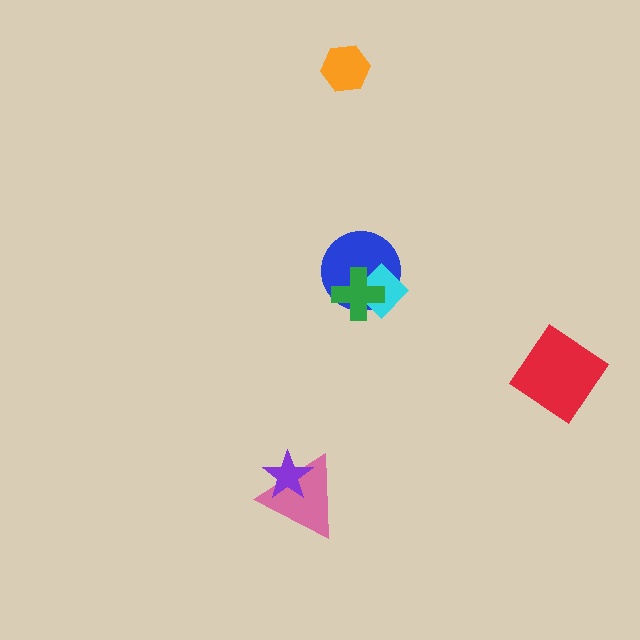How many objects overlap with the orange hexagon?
0 objects overlap with the orange hexagon.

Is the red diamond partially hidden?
No, no other shape covers it.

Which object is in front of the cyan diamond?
The green cross is in front of the cyan diamond.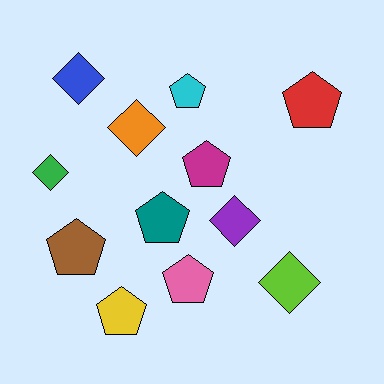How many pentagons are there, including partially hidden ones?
There are 7 pentagons.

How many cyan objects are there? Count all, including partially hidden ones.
There is 1 cyan object.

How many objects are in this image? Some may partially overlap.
There are 12 objects.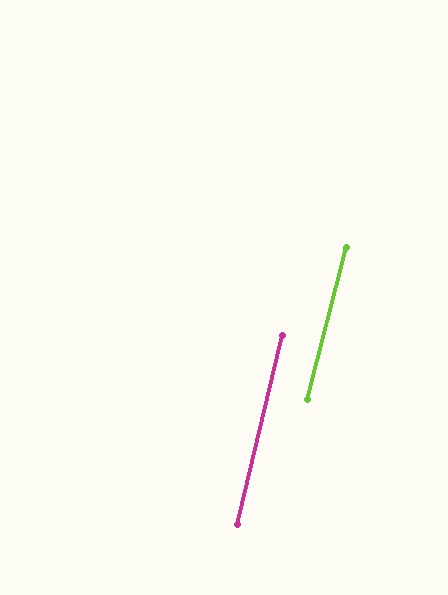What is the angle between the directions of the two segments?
Approximately 1 degree.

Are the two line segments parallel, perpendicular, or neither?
Parallel — their directions differ by only 1.0°.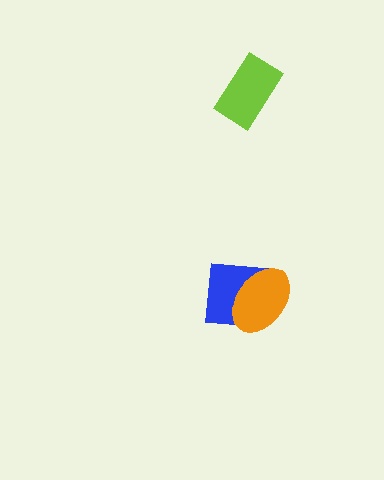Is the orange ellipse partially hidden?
No, no other shape covers it.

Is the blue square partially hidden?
Yes, it is partially covered by another shape.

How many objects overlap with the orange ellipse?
1 object overlaps with the orange ellipse.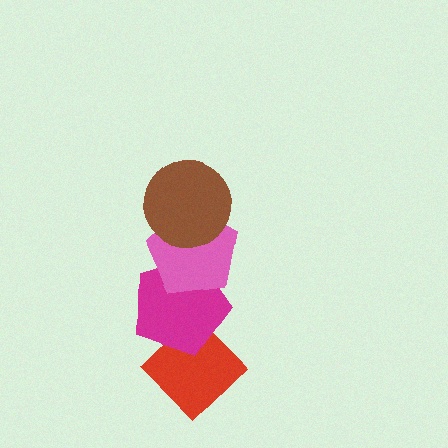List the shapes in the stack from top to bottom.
From top to bottom: the brown circle, the pink pentagon, the magenta pentagon, the red diamond.